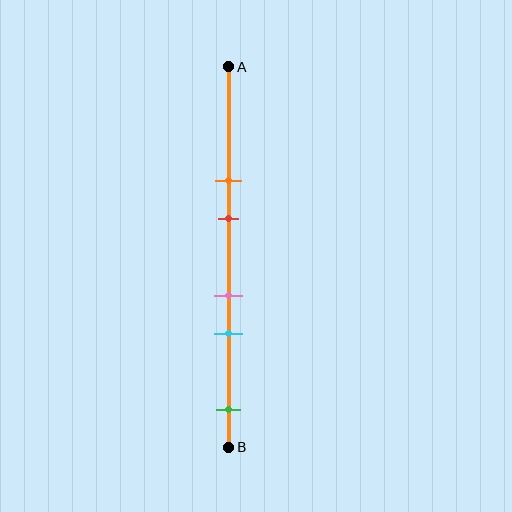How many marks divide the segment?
There are 5 marks dividing the segment.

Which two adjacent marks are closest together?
The pink and cyan marks are the closest adjacent pair.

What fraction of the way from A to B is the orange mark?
The orange mark is approximately 30% (0.3) of the way from A to B.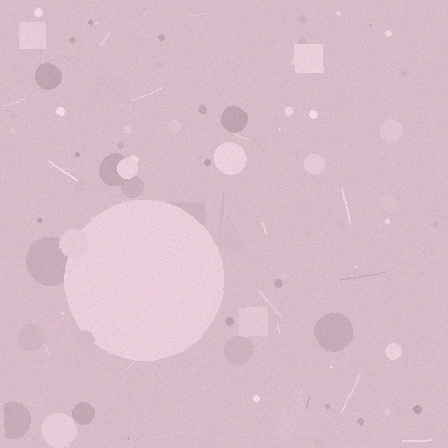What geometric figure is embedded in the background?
A circle is embedded in the background.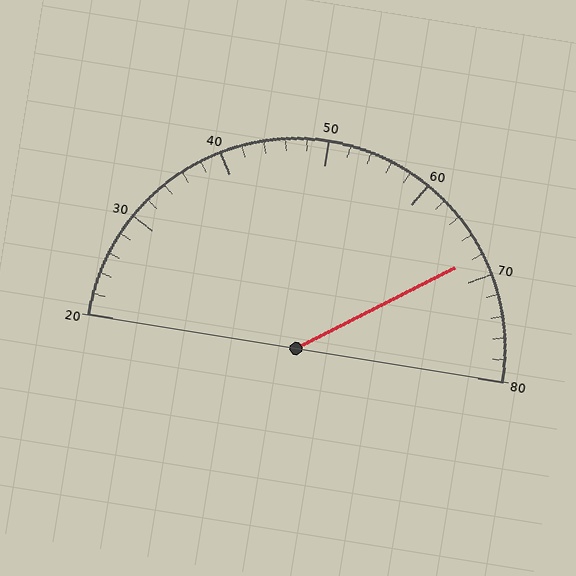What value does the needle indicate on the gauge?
The needle indicates approximately 68.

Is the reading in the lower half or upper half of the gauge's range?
The reading is in the upper half of the range (20 to 80).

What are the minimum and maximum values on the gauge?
The gauge ranges from 20 to 80.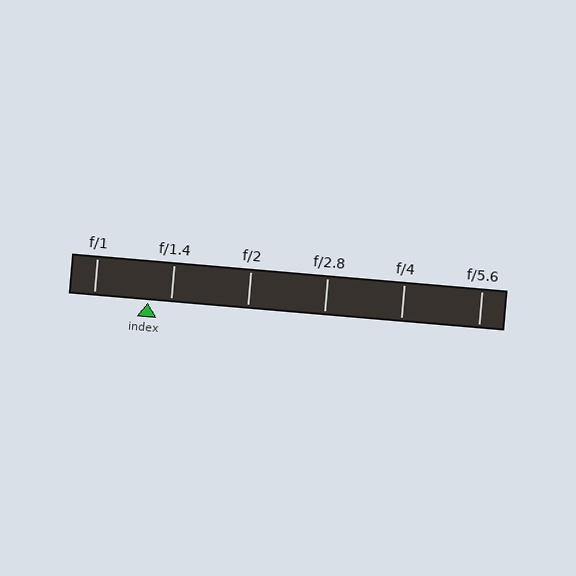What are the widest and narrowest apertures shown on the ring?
The widest aperture shown is f/1 and the narrowest is f/5.6.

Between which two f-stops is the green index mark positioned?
The index mark is between f/1 and f/1.4.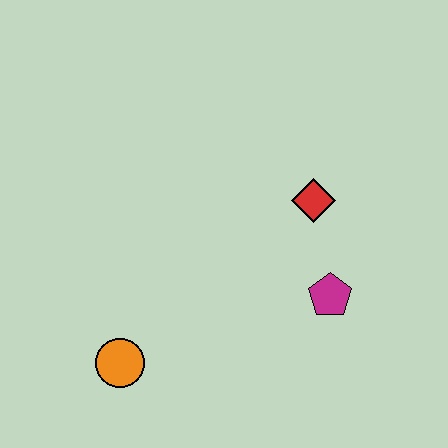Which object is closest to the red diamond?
The magenta pentagon is closest to the red diamond.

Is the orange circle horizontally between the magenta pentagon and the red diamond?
No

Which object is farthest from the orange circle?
The red diamond is farthest from the orange circle.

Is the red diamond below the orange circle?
No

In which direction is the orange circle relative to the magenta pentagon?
The orange circle is to the left of the magenta pentagon.